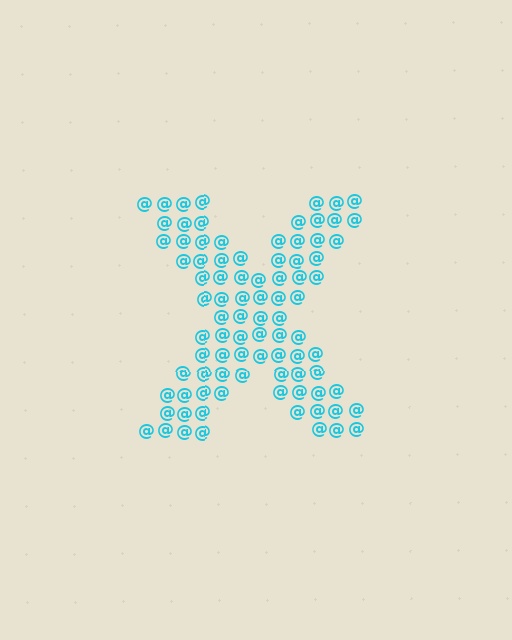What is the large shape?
The large shape is the letter X.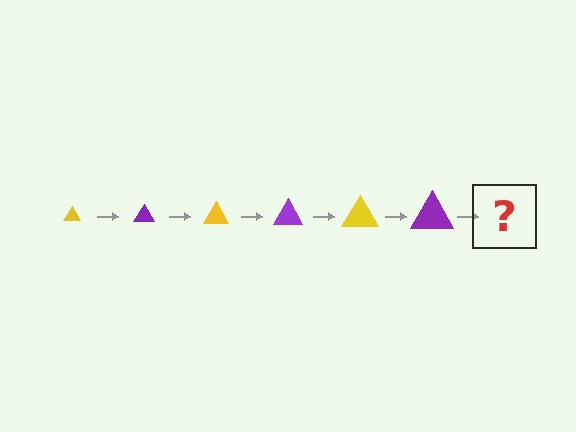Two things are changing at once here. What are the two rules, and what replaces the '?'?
The two rules are that the triangle grows larger each step and the color cycles through yellow and purple. The '?' should be a yellow triangle, larger than the previous one.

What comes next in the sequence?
The next element should be a yellow triangle, larger than the previous one.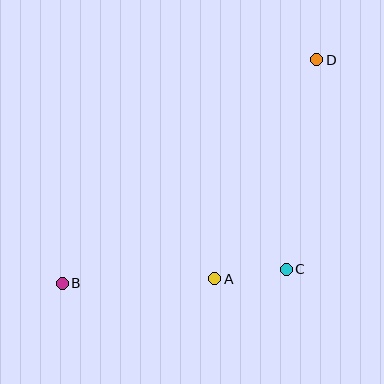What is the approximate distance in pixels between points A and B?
The distance between A and B is approximately 153 pixels.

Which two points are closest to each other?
Points A and C are closest to each other.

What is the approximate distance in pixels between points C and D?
The distance between C and D is approximately 212 pixels.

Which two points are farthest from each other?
Points B and D are farthest from each other.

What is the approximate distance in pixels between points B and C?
The distance between B and C is approximately 225 pixels.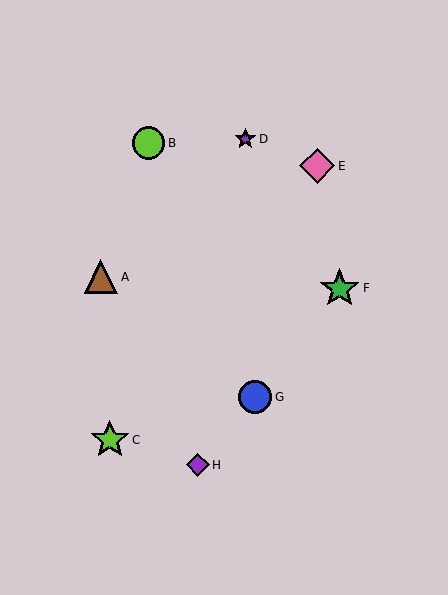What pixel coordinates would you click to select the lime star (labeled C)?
Click at (110, 440) to select the lime star C.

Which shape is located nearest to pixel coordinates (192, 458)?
The purple diamond (labeled H) at (198, 465) is nearest to that location.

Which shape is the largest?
The green star (labeled F) is the largest.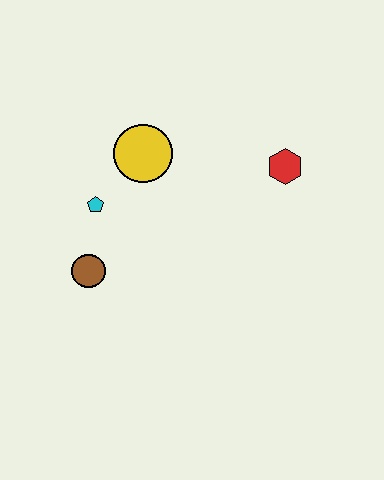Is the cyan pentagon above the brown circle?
Yes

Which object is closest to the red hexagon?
The yellow circle is closest to the red hexagon.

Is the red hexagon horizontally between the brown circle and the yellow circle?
No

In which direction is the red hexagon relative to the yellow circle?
The red hexagon is to the right of the yellow circle.